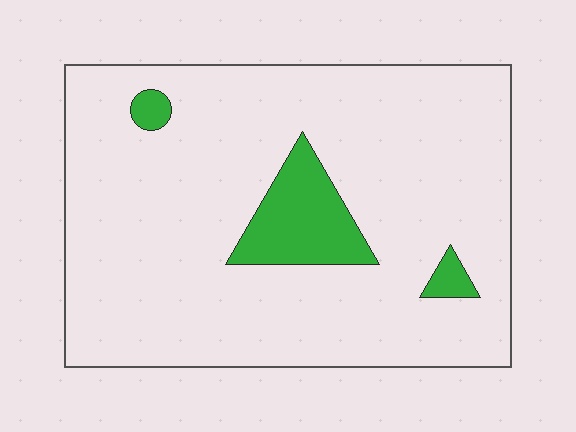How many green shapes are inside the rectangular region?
3.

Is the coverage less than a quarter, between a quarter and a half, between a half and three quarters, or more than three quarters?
Less than a quarter.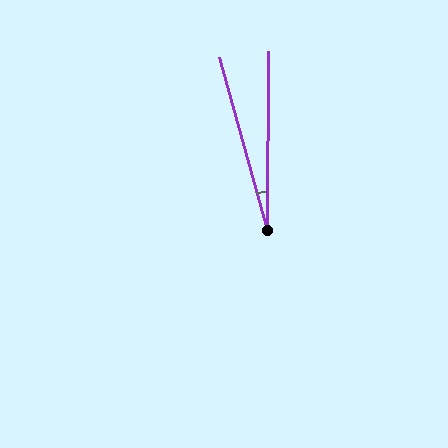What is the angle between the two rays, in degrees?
Approximately 16 degrees.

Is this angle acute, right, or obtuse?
It is acute.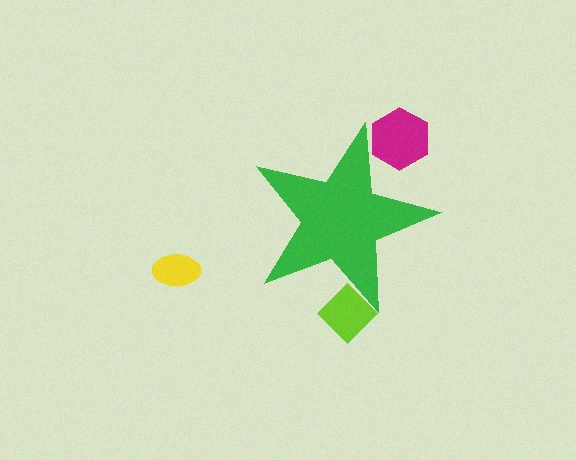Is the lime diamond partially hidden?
Yes, the lime diamond is partially hidden behind the green star.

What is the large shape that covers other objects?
A green star.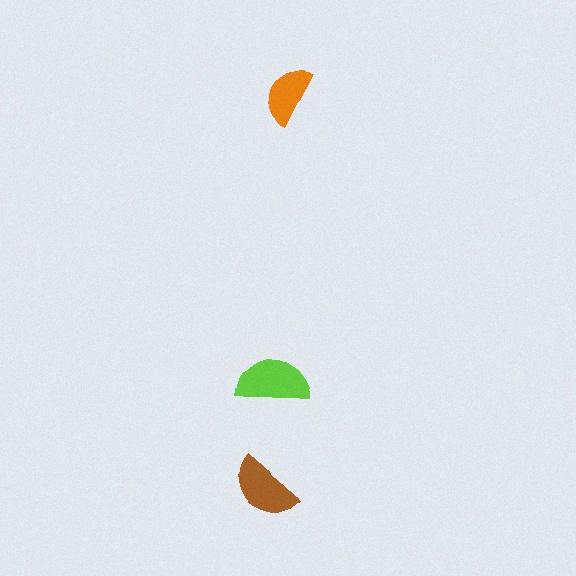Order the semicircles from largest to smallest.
the lime one, the brown one, the orange one.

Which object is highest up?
The orange semicircle is topmost.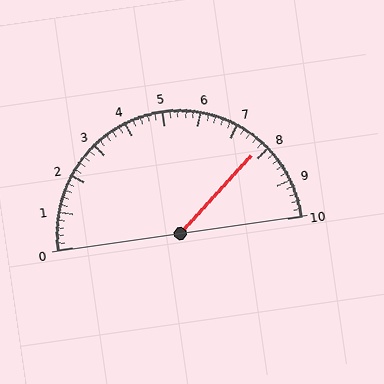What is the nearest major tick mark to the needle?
The nearest major tick mark is 8.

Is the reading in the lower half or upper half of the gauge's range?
The reading is in the upper half of the range (0 to 10).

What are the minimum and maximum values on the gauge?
The gauge ranges from 0 to 10.